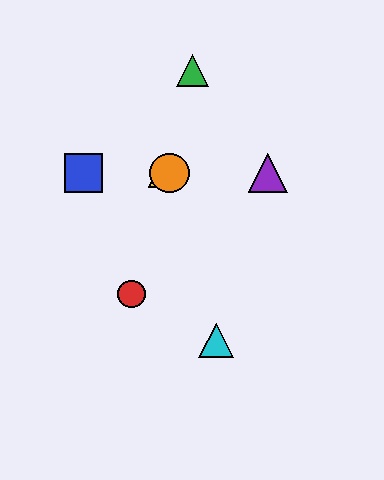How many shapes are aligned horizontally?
4 shapes (the blue square, the yellow triangle, the purple triangle, the orange circle) are aligned horizontally.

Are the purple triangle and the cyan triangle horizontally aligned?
No, the purple triangle is at y≈173 and the cyan triangle is at y≈340.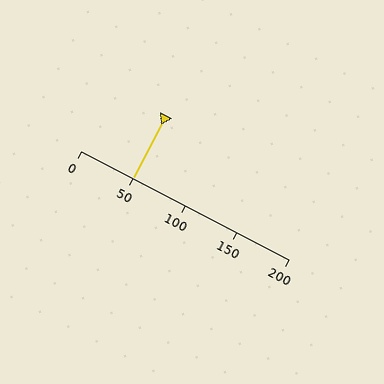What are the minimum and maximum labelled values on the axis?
The axis runs from 0 to 200.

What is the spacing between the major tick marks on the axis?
The major ticks are spaced 50 apart.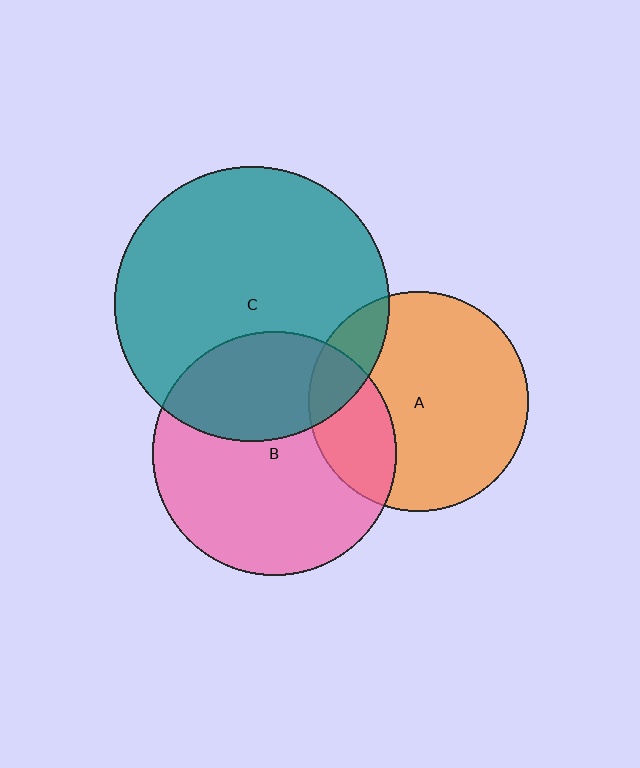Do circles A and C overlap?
Yes.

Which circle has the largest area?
Circle C (teal).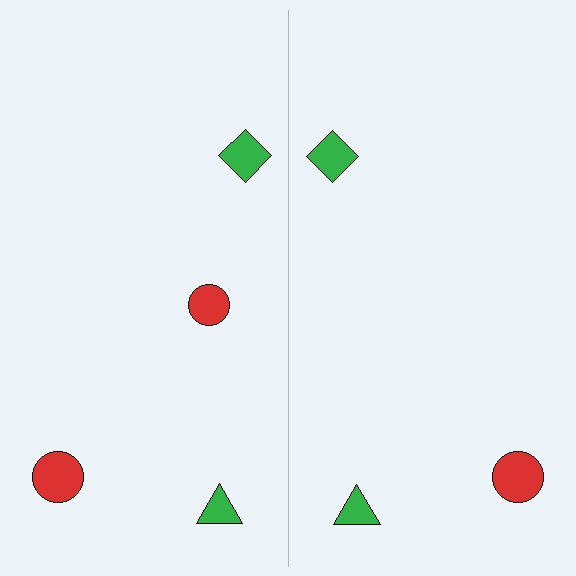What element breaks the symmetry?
A red circle is missing from the right side.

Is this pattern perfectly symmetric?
No, the pattern is not perfectly symmetric. A red circle is missing from the right side.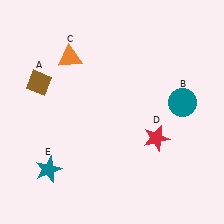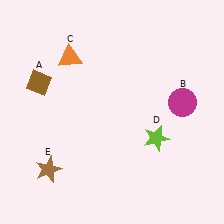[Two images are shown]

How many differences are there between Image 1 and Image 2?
There are 3 differences between the two images.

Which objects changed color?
B changed from teal to magenta. D changed from red to lime. E changed from teal to brown.